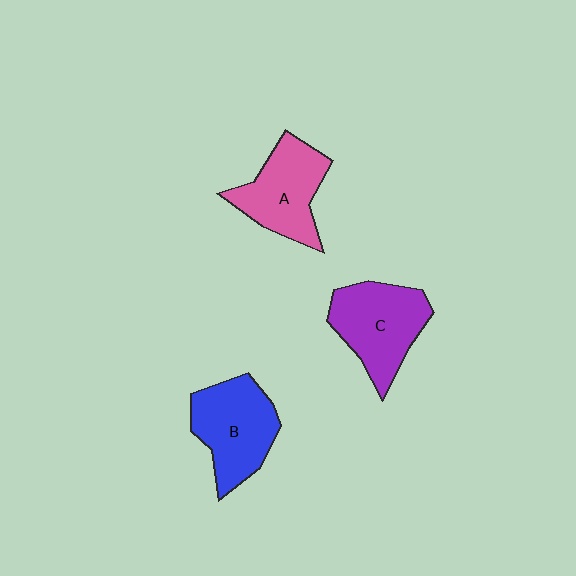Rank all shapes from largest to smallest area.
From largest to smallest: C (purple), B (blue), A (pink).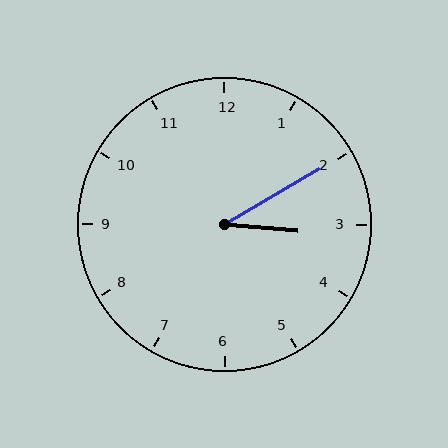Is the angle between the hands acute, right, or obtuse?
It is acute.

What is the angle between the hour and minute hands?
Approximately 35 degrees.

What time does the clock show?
3:10.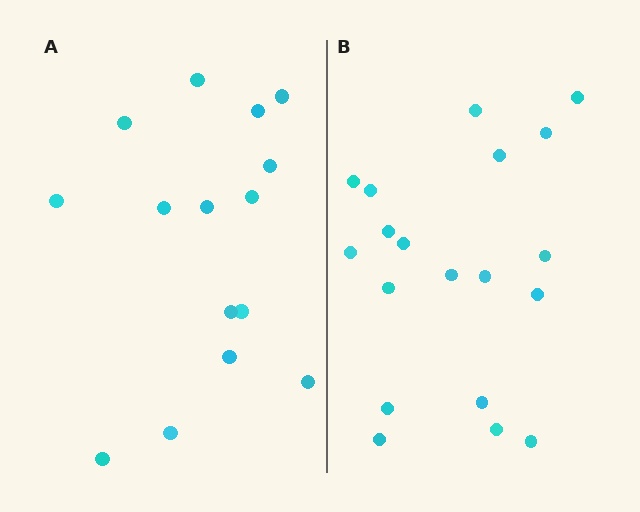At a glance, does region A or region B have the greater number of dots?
Region B (the right region) has more dots.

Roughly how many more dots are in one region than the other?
Region B has about 4 more dots than region A.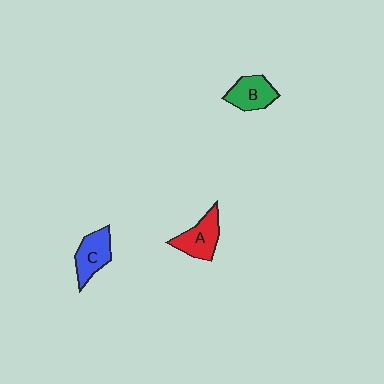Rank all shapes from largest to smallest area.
From largest to smallest: A (red), C (blue), B (green).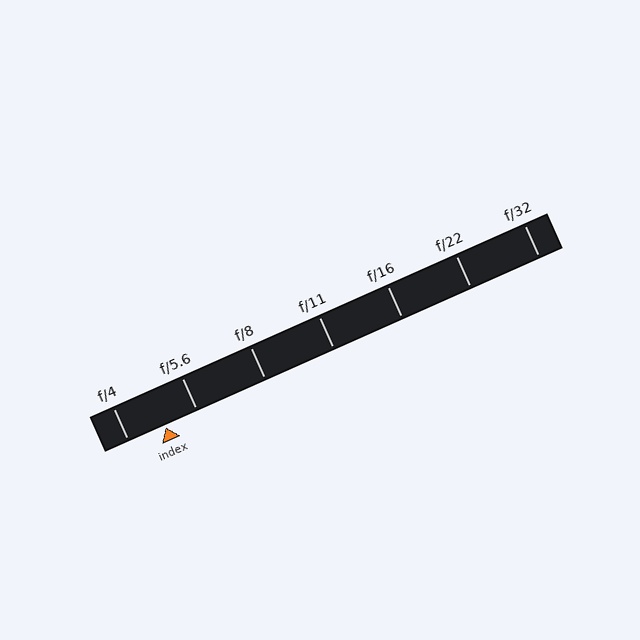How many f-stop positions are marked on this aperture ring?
There are 7 f-stop positions marked.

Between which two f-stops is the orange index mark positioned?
The index mark is between f/4 and f/5.6.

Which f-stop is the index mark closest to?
The index mark is closest to f/5.6.